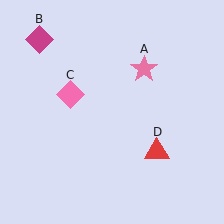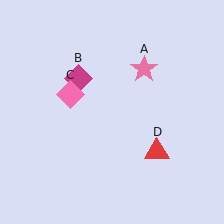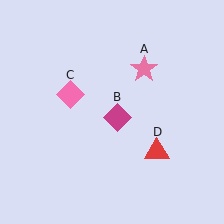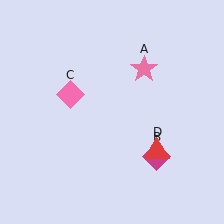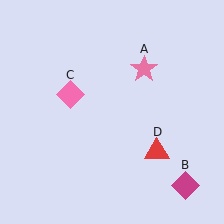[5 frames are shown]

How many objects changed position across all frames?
1 object changed position: magenta diamond (object B).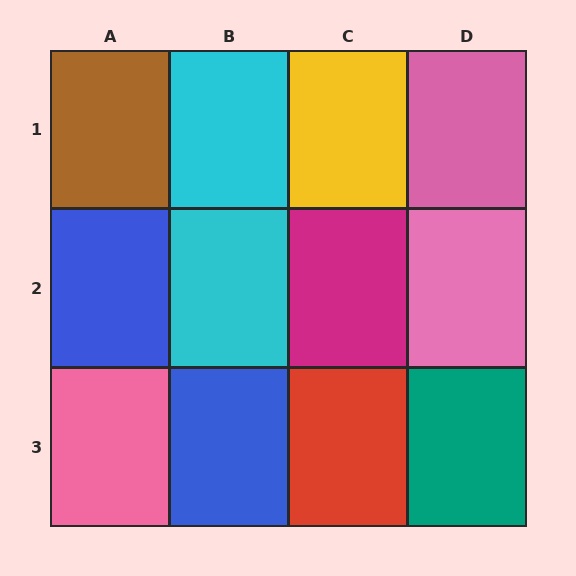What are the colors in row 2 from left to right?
Blue, cyan, magenta, pink.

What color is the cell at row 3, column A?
Pink.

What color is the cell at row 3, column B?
Blue.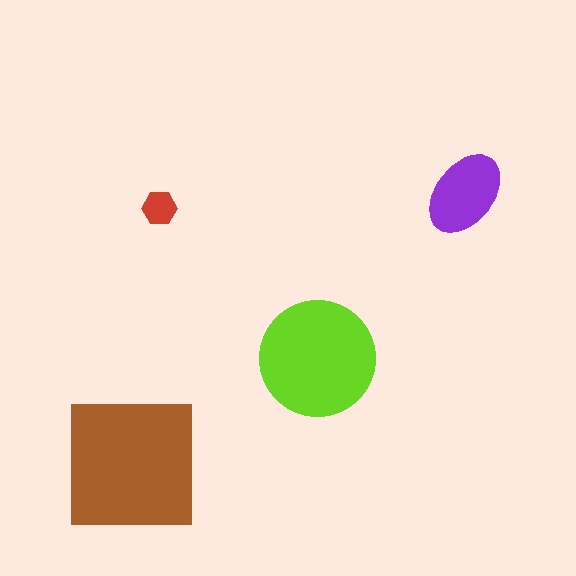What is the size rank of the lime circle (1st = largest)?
2nd.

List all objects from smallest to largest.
The red hexagon, the purple ellipse, the lime circle, the brown square.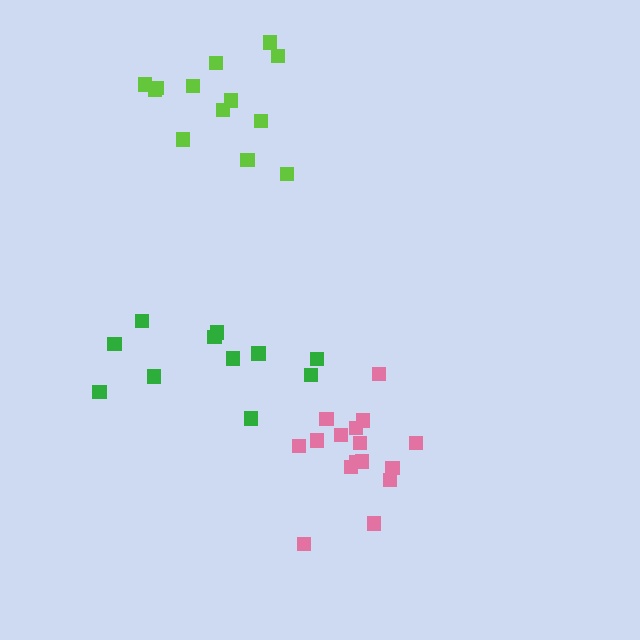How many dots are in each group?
Group 1: 16 dots, Group 2: 11 dots, Group 3: 13 dots (40 total).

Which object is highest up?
The lime cluster is topmost.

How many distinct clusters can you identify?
There are 3 distinct clusters.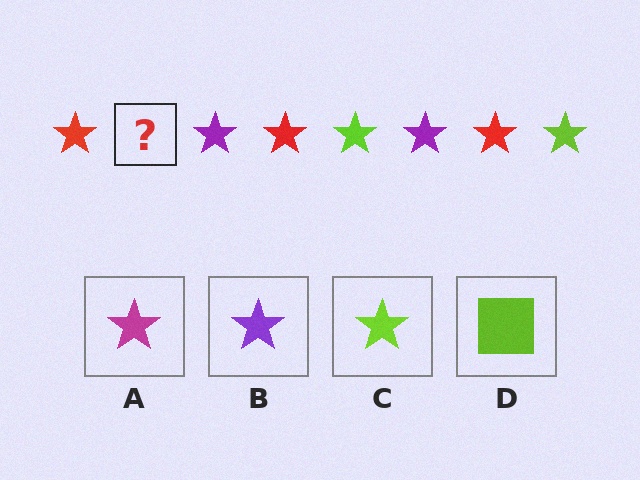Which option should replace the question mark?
Option C.